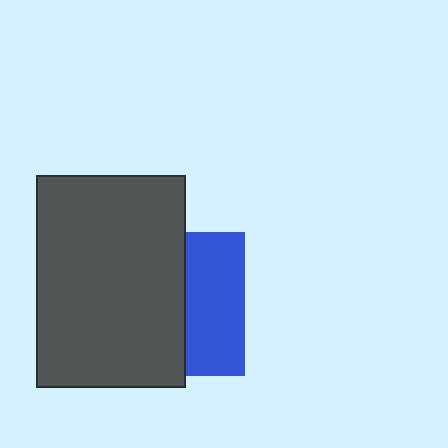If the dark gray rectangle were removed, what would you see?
You would see the complete blue square.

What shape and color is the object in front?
The object in front is a dark gray rectangle.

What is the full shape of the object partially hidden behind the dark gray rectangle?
The partially hidden object is a blue square.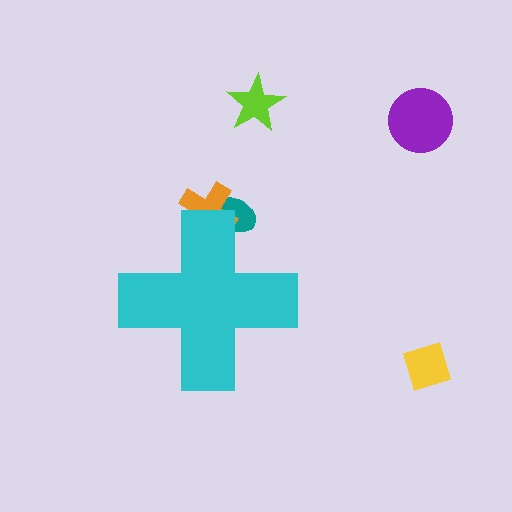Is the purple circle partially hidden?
No, the purple circle is fully visible.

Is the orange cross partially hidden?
Yes, the orange cross is partially hidden behind the cyan cross.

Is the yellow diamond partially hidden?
No, the yellow diamond is fully visible.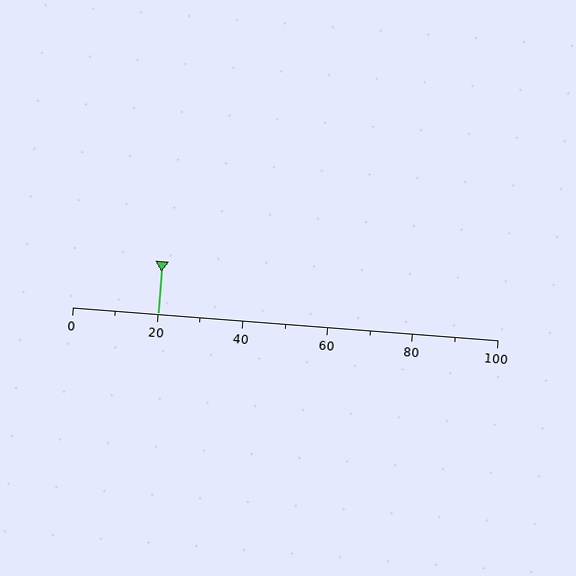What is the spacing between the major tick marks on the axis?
The major ticks are spaced 20 apart.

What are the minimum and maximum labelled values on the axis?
The axis runs from 0 to 100.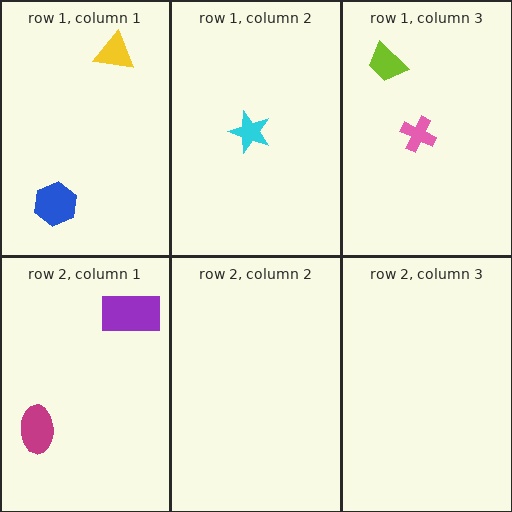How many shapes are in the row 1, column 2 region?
1.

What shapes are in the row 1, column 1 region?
The blue hexagon, the yellow triangle.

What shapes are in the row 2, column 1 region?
The purple rectangle, the magenta ellipse.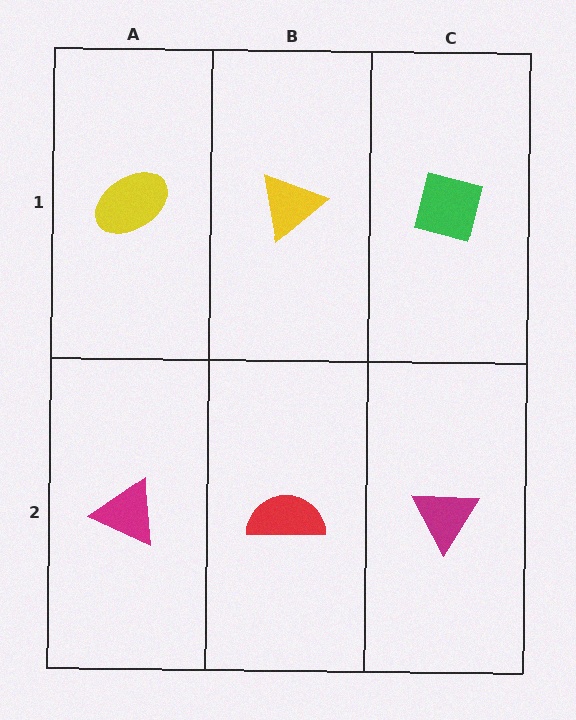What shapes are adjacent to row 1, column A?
A magenta triangle (row 2, column A), a yellow triangle (row 1, column B).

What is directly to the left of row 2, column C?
A red semicircle.